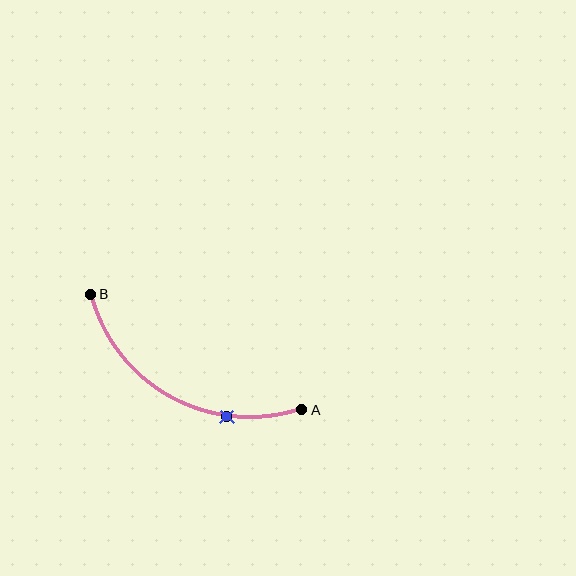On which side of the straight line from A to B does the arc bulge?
The arc bulges below the straight line connecting A and B.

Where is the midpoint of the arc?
The arc midpoint is the point on the curve farthest from the straight line joining A and B. It sits below that line.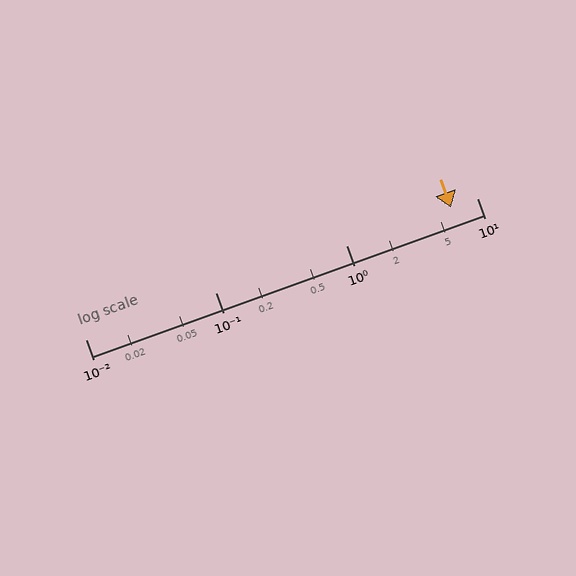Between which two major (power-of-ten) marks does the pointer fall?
The pointer is between 1 and 10.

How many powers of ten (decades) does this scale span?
The scale spans 3 decades, from 0.01 to 10.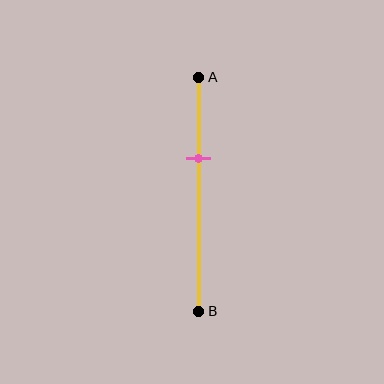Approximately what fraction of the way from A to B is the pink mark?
The pink mark is approximately 35% of the way from A to B.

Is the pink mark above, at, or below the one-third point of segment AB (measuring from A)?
The pink mark is approximately at the one-third point of segment AB.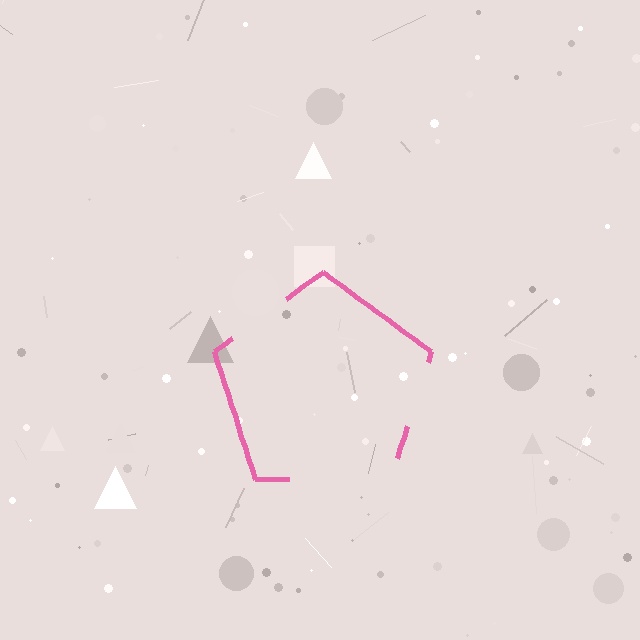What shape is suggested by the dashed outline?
The dashed outline suggests a pentagon.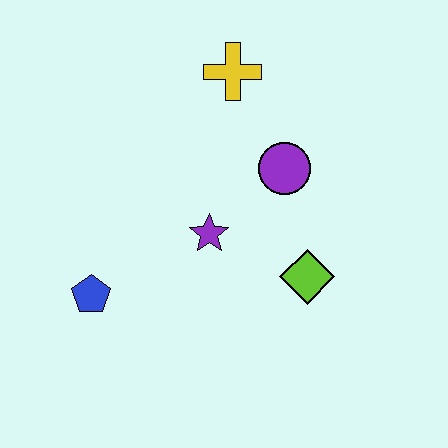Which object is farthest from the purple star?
The yellow cross is farthest from the purple star.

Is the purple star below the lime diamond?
No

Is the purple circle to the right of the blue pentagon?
Yes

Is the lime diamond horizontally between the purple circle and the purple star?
No